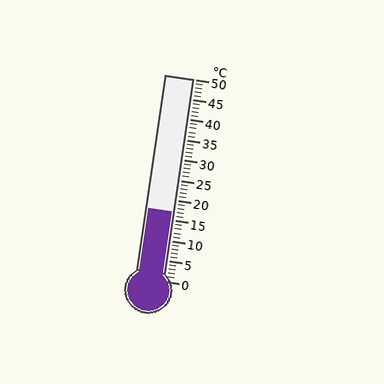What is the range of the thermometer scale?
The thermometer scale ranges from 0°C to 50°C.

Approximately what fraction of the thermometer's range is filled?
The thermometer is filled to approximately 35% of its range.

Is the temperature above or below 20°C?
The temperature is below 20°C.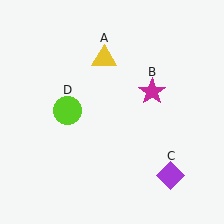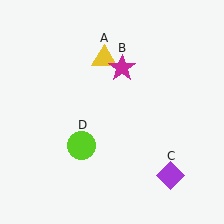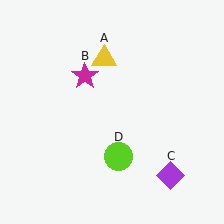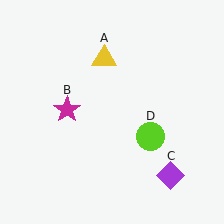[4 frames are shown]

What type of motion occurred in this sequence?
The magenta star (object B), lime circle (object D) rotated counterclockwise around the center of the scene.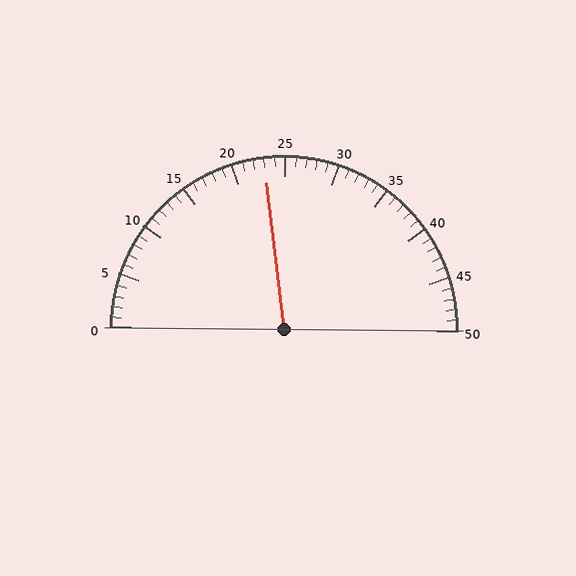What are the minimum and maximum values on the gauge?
The gauge ranges from 0 to 50.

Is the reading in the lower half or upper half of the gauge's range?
The reading is in the lower half of the range (0 to 50).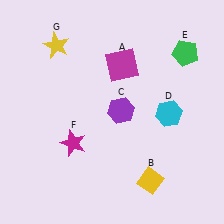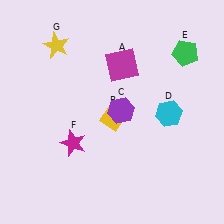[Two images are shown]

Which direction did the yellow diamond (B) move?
The yellow diamond (B) moved up.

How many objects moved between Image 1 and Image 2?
1 object moved between the two images.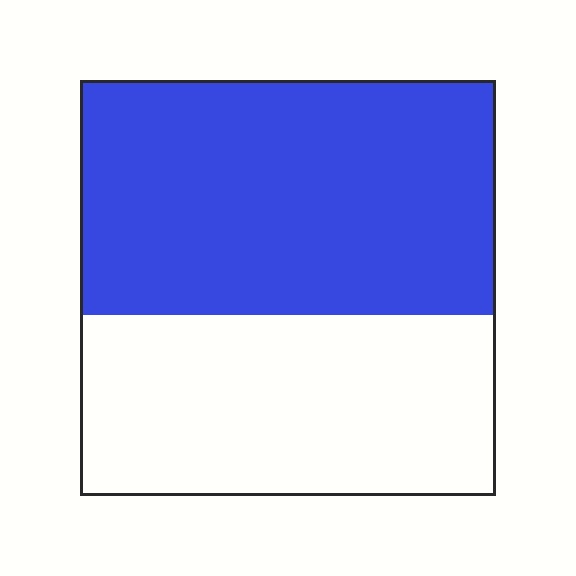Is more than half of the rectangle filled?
Yes.